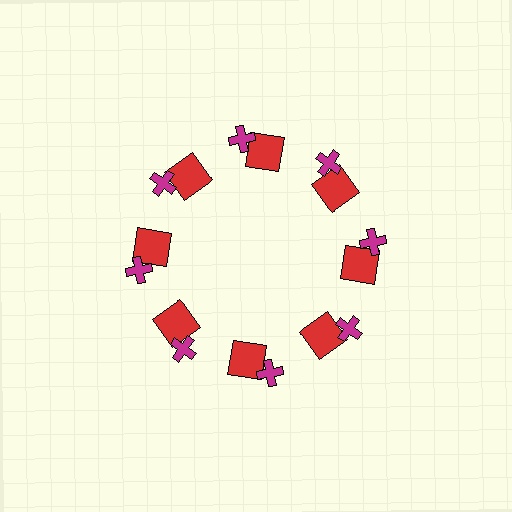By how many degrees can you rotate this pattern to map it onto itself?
The pattern maps onto itself every 45 degrees of rotation.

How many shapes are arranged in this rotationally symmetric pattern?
There are 16 shapes, arranged in 8 groups of 2.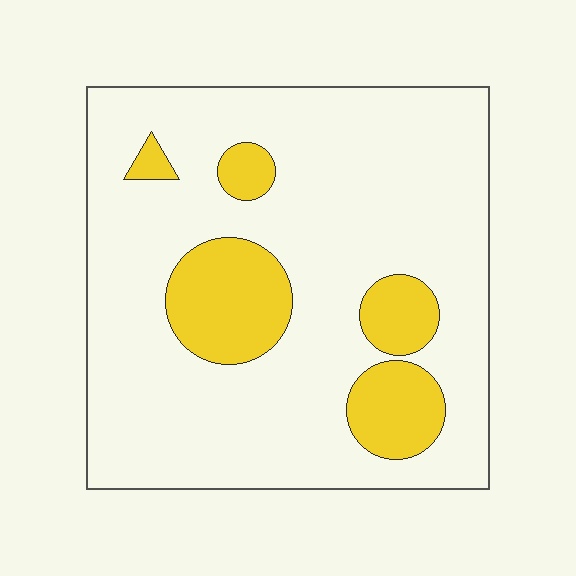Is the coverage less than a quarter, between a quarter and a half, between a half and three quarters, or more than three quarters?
Less than a quarter.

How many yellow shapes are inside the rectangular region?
5.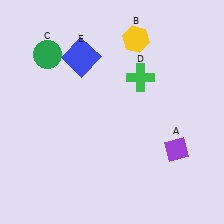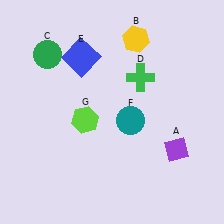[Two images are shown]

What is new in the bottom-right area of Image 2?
A teal circle (F) was added in the bottom-right area of Image 2.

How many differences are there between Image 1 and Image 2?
There are 2 differences between the two images.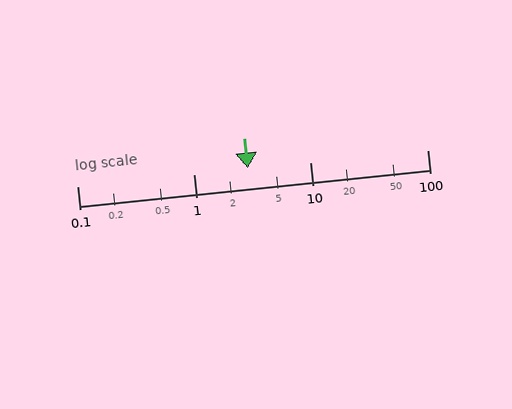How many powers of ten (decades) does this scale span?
The scale spans 3 decades, from 0.1 to 100.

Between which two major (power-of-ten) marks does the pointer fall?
The pointer is between 1 and 10.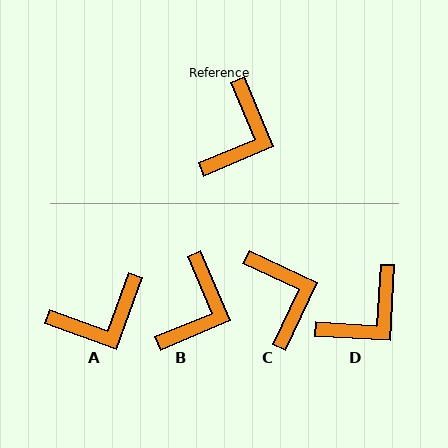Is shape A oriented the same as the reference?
No, it is off by about 43 degrees.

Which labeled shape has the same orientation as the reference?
B.